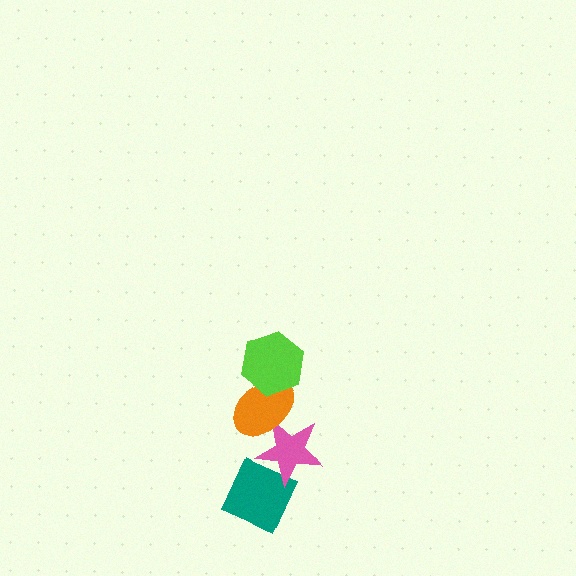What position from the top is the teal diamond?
The teal diamond is 4th from the top.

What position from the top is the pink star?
The pink star is 3rd from the top.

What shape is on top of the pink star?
The orange ellipse is on top of the pink star.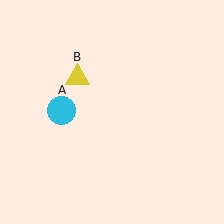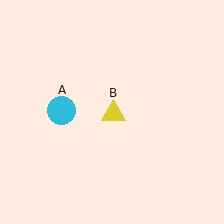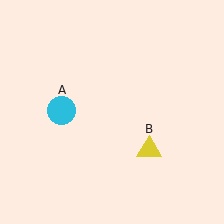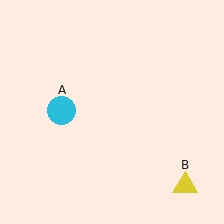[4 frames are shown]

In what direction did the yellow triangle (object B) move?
The yellow triangle (object B) moved down and to the right.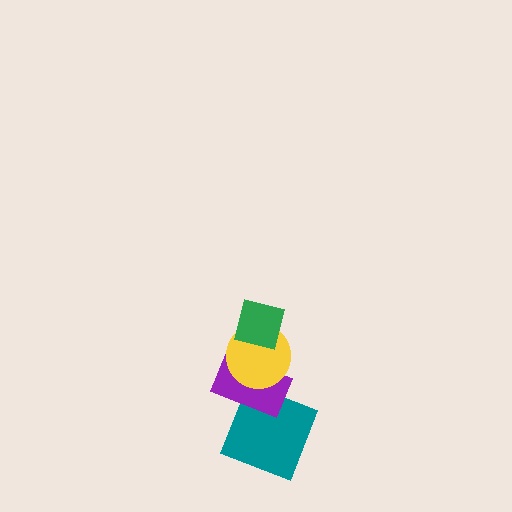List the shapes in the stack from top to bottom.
From top to bottom: the green square, the yellow circle, the purple rectangle, the teal square.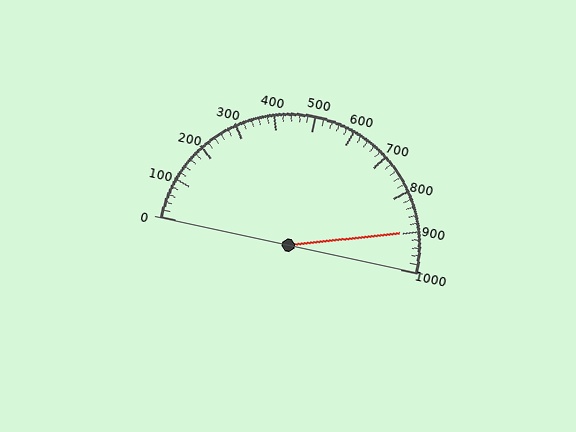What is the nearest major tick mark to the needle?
The nearest major tick mark is 900.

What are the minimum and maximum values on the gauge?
The gauge ranges from 0 to 1000.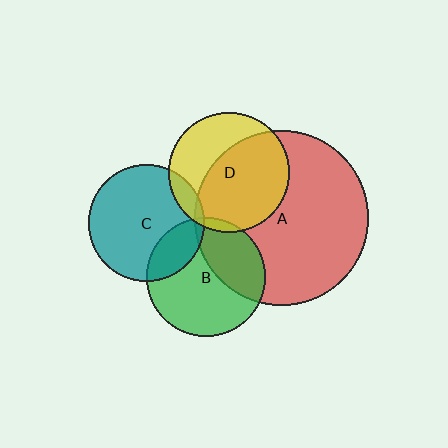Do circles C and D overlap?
Yes.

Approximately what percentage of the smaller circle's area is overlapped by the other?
Approximately 10%.